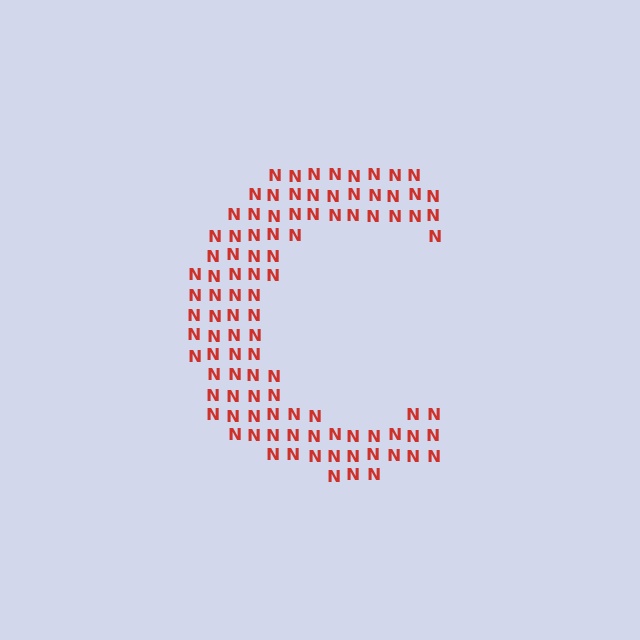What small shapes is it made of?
It is made of small letter N's.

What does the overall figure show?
The overall figure shows the letter C.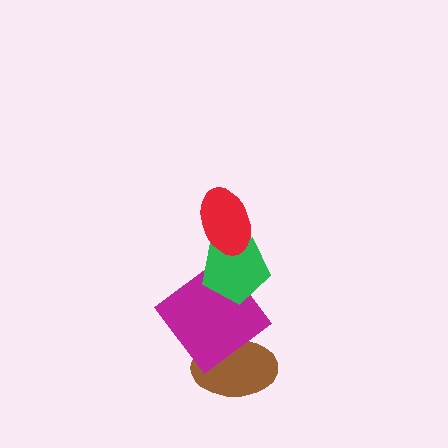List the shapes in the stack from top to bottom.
From top to bottom: the red ellipse, the green pentagon, the magenta diamond, the brown ellipse.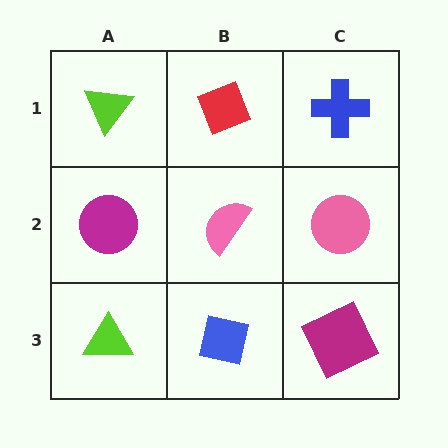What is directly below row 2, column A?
A lime triangle.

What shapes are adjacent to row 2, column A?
A lime triangle (row 1, column A), a lime triangle (row 3, column A), a pink semicircle (row 2, column B).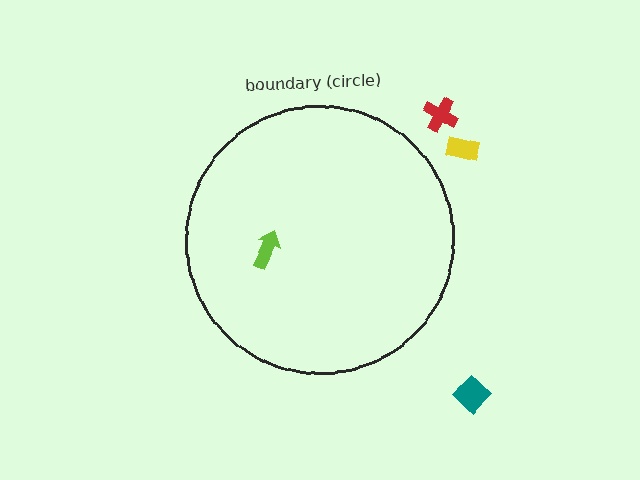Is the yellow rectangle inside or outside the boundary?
Outside.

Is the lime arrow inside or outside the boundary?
Inside.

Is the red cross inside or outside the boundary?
Outside.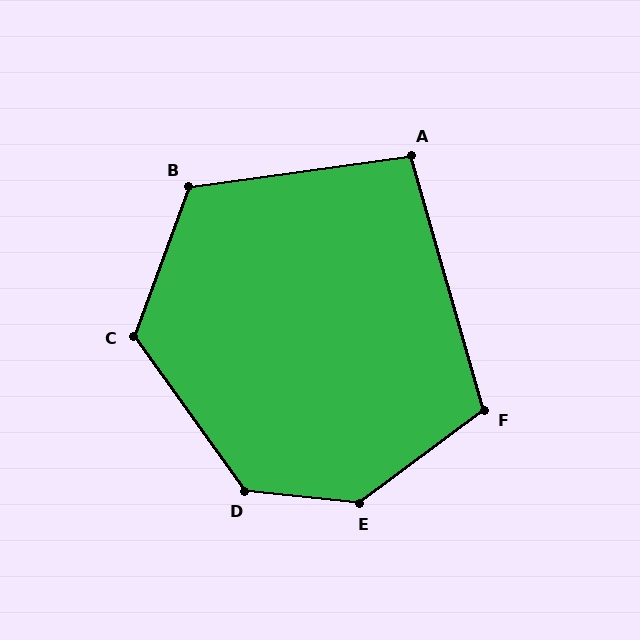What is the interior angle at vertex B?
Approximately 118 degrees (obtuse).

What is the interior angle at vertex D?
Approximately 132 degrees (obtuse).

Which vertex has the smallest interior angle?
A, at approximately 98 degrees.